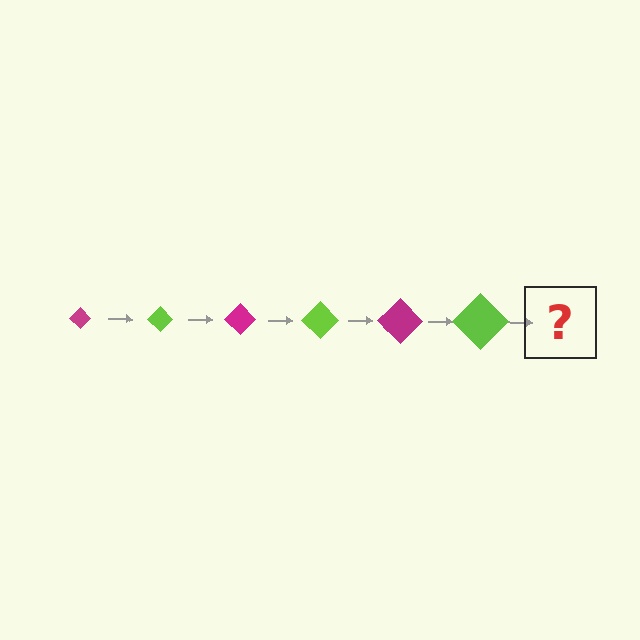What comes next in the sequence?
The next element should be a magenta diamond, larger than the previous one.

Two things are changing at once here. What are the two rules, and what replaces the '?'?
The two rules are that the diamond grows larger each step and the color cycles through magenta and lime. The '?' should be a magenta diamond, larger than the previous one.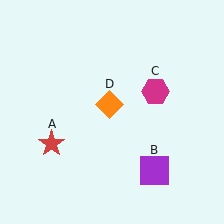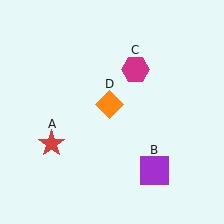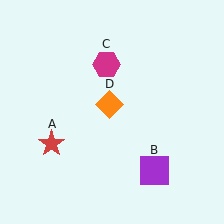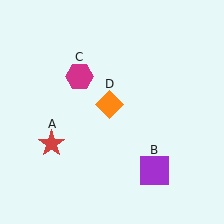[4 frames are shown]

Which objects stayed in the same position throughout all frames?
Red star (object A) and purple square (object B) and orange diamond (object D) remained stationary.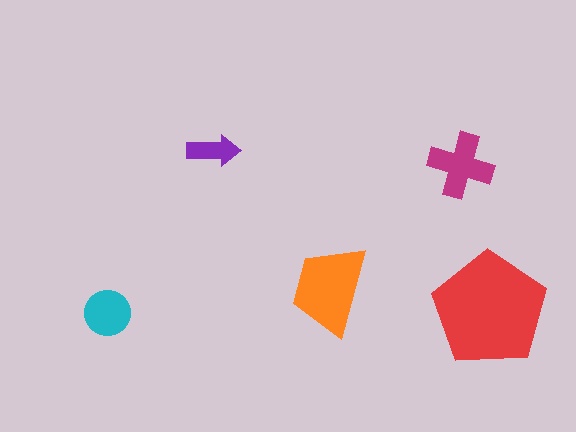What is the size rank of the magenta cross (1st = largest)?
3rd.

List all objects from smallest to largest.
The purple arrow, the cyan circle, the magenta cross, the orange trapezoid, the red pentagon.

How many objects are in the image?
There are 5 objects in the image.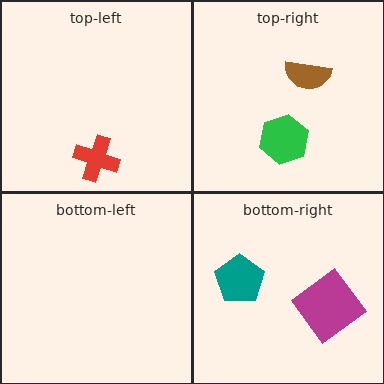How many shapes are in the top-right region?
2.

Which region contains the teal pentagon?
The bottom-right region.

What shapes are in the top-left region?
The red cross.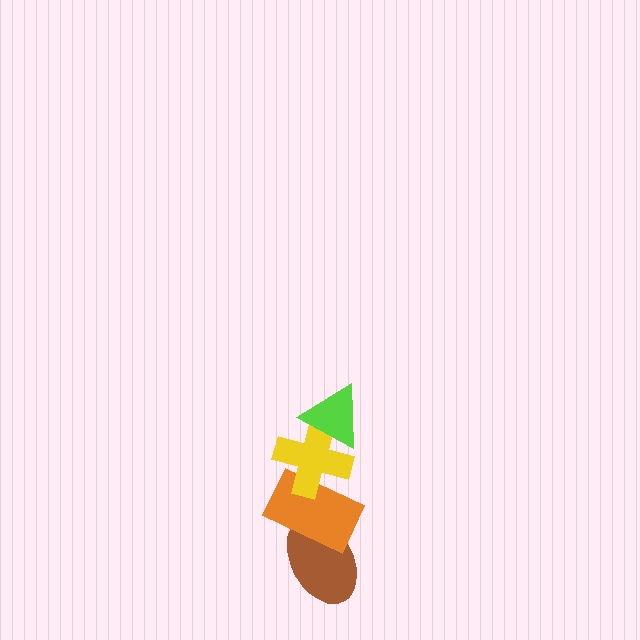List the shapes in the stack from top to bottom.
From top to bottom: the lime triangle, the yellow cross, the orange rectangle, the brown ellipse.